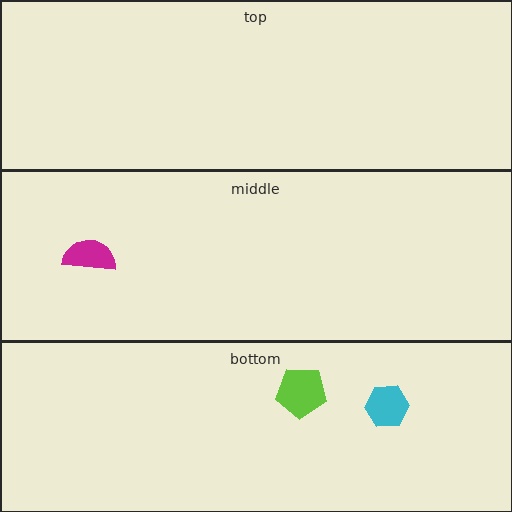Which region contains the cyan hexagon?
The bottom region.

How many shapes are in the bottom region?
2.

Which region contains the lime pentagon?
The bottom region.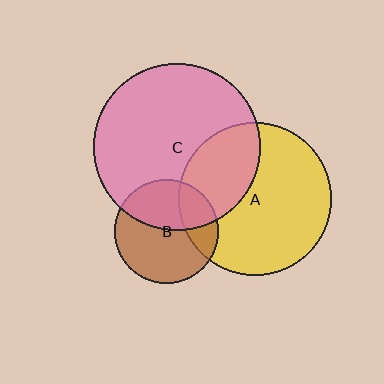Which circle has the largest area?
Circle C (pink).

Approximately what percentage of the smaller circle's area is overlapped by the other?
Approximately 35%.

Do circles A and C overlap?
Yes.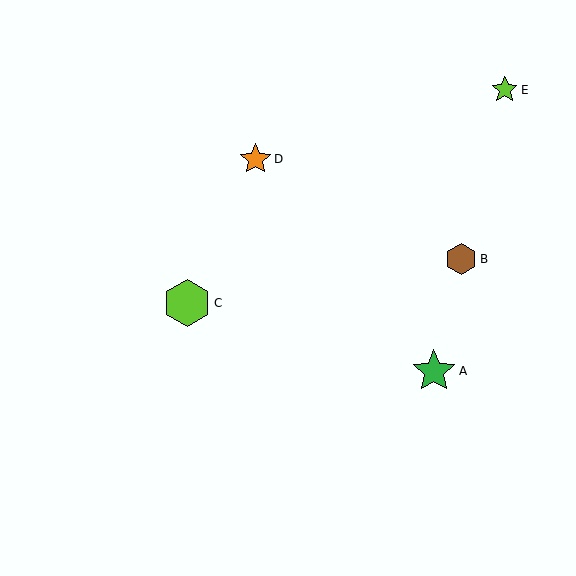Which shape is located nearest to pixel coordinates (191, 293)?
The lime hexagon (labeled C) at (187, 303) is nearest to that location.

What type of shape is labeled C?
Shape C is a lime hexagon.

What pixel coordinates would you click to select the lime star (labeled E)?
Click at (505, 90) to select the lime star E.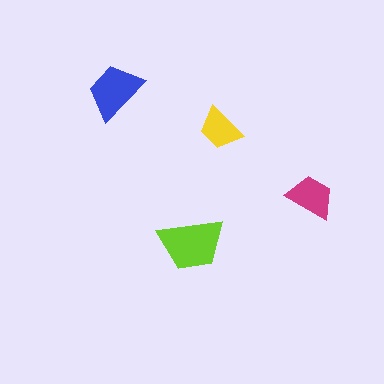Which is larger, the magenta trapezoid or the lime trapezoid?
The lime one.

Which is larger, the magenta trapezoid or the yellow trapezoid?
The magenta one.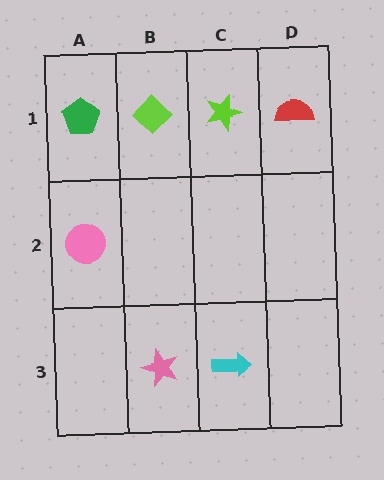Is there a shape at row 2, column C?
No, that cell is empty.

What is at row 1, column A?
A green pentagon.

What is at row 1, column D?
A red semicircle.